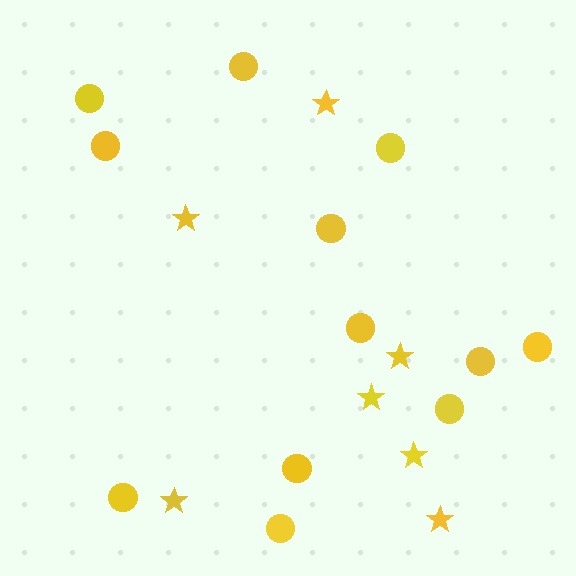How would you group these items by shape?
There are 2 groups: one group of circles (12) and one group of stars (7).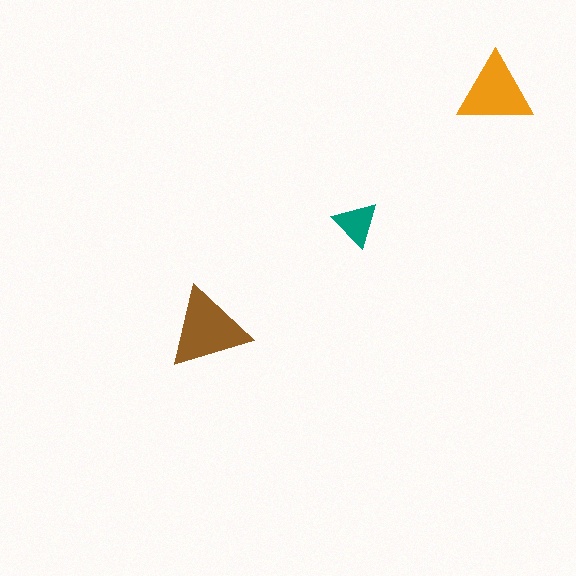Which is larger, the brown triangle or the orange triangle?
The brown one.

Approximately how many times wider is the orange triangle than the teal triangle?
About 1.5 times wider.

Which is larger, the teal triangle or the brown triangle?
The brown one.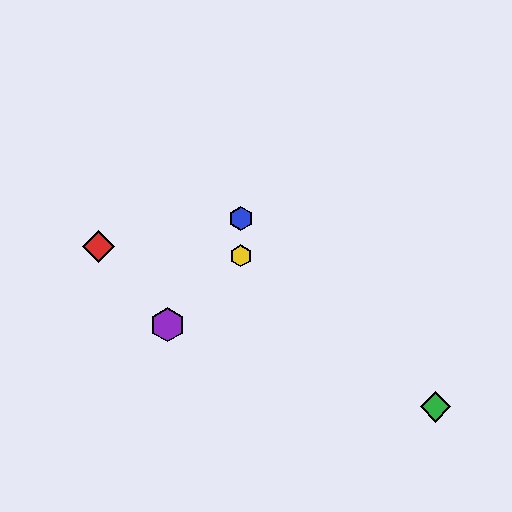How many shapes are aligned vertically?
2 shapes (the blue hexagon, the yellow hexagon) are aligned vertically.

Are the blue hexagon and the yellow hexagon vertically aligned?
Yes, both are at x≈241.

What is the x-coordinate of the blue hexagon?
The blue hexagon is at x≈241.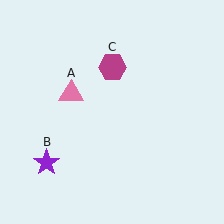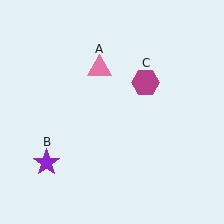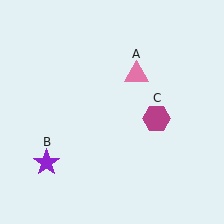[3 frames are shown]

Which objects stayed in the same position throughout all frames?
Purple star (object B) remained stationary.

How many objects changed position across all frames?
2 objects changed position: pink triangle (object A), magenta hexagon (object C).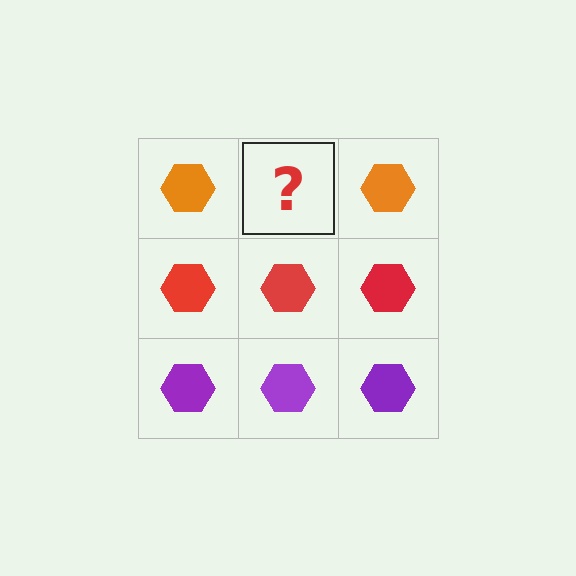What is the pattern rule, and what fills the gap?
The rule is that each row has a consistent color. The gap should be filled with an orange hexagon.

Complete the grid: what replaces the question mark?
The question mark should be replaced with an orange hexagon.